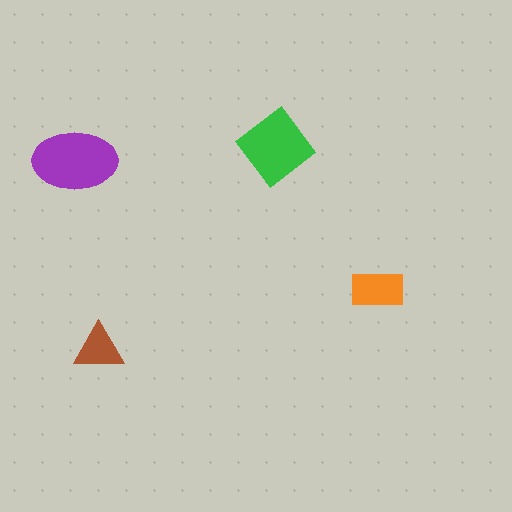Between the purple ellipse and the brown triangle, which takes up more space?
The purple ellipse.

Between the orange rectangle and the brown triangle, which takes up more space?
The orange rectangle.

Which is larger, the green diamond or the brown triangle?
The green diamond.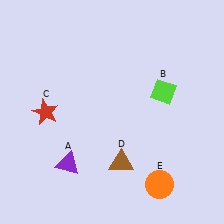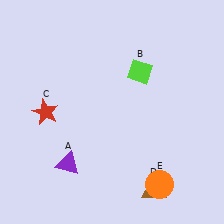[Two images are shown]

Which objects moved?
The objects that moved are: the lime diamond (B), the brown triangle (D).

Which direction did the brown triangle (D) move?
The brown triangle (D) moved right.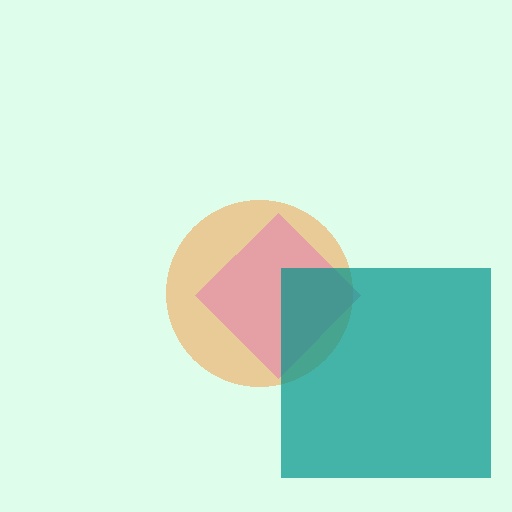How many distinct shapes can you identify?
There are 3 distinct shapes: an orange circle, a pink diamond, a teal square.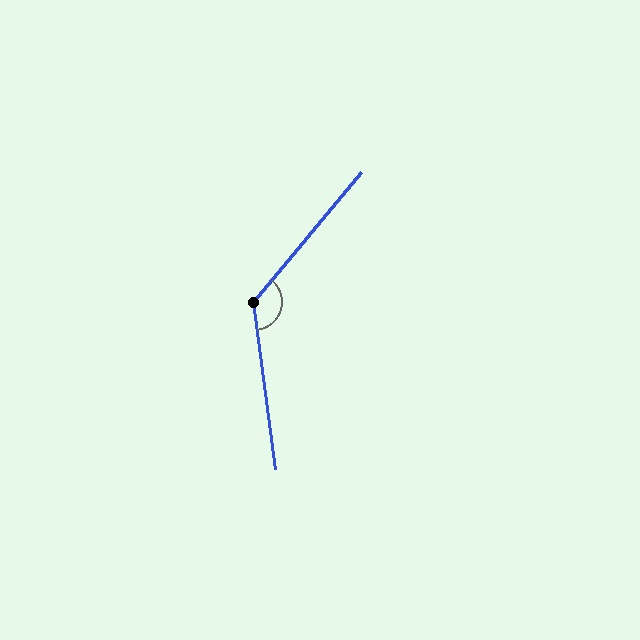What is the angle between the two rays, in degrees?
Approximately 133 degrees.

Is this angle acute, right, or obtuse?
It is obtuse.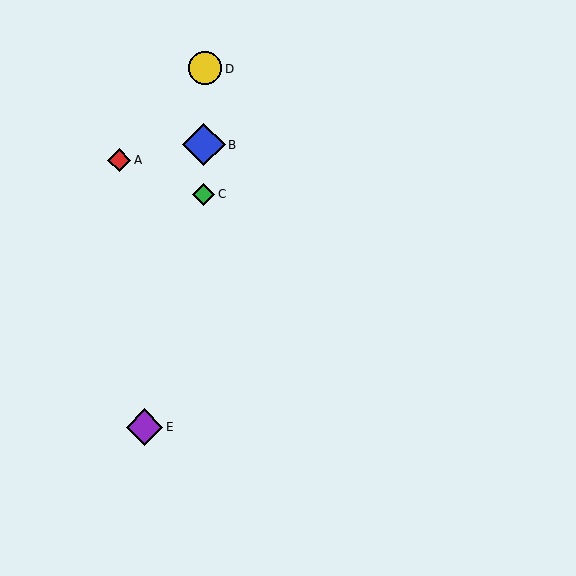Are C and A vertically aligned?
No, C is at x≈204 and A is at x≈119.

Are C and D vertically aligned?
Yes, both are at x≈204.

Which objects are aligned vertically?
Objects B, C, D are aligned vertically.